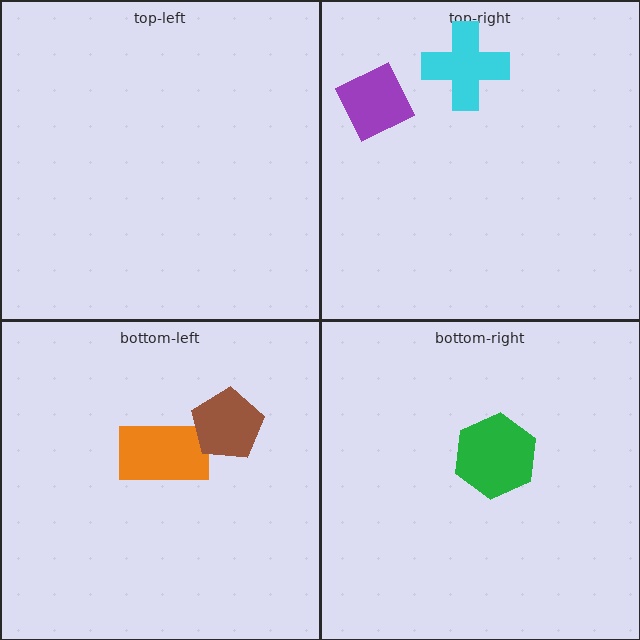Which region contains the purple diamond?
The top-right region.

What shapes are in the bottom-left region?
The orange rectangle, the brown pentagon.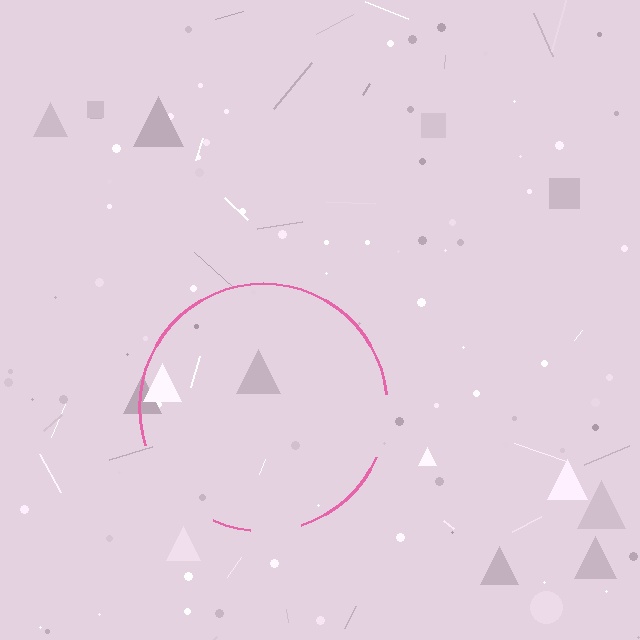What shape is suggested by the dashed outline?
The dashed outline suggests a circle.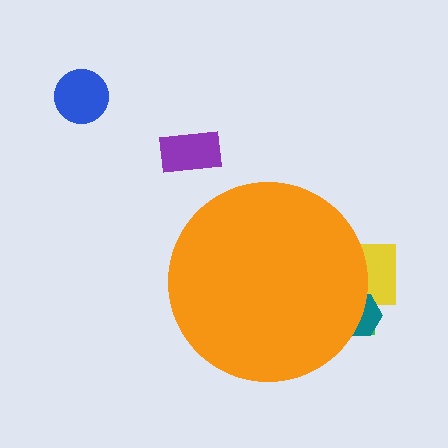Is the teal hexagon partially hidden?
Yes, the teal hexagon is partially hidden behind the orange circle.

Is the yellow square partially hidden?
Yes, the yellow square is partially hidden behind the orange circle.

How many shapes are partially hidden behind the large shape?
3 shapes are partially hidden.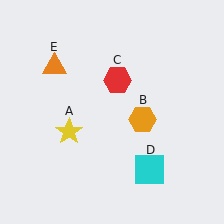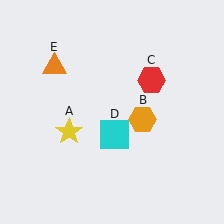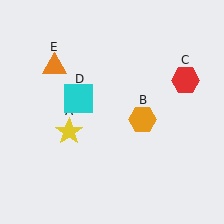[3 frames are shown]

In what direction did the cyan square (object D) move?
The cyan square (object D) moved up and to the left.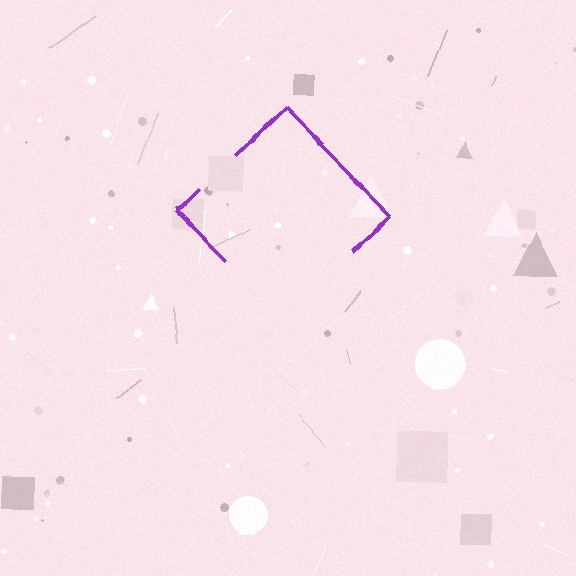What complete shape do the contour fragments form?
The contour fragments form a diamond.